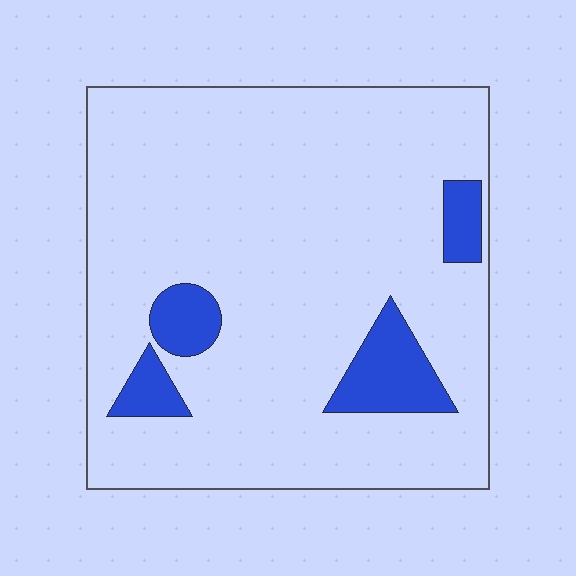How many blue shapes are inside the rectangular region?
4.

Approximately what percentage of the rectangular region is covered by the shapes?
Approximately 10%.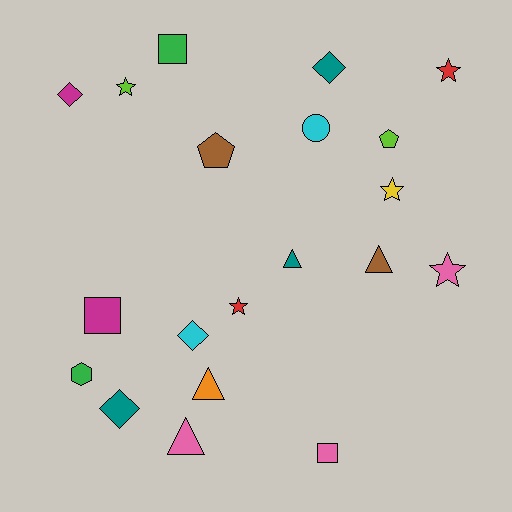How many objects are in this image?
There are 20 objects.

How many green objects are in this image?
There are 2 green objects.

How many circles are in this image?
There is 1 circle.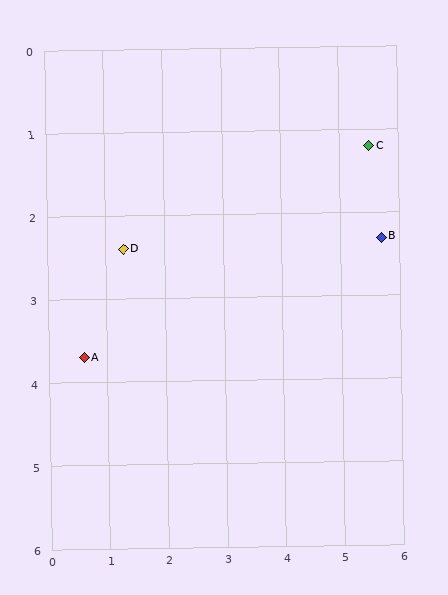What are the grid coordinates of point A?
Point A is at approximately (0.6, 3.7).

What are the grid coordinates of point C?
Point C is at approximately (5.5, 1.2).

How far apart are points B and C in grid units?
Points B and C are about 1.1 grid units apart.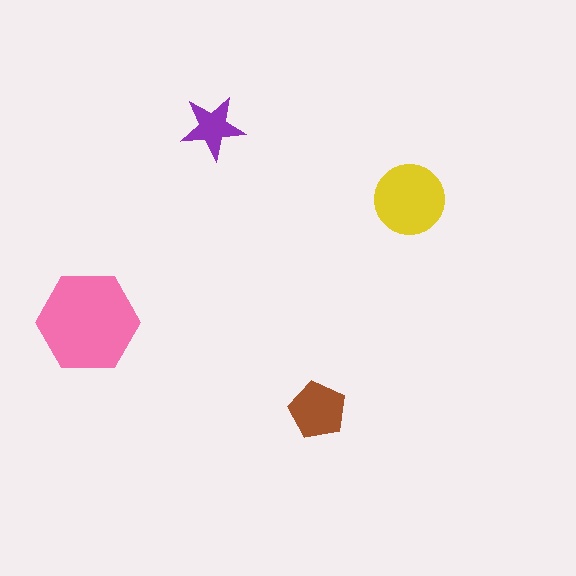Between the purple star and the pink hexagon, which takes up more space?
The pink hexagon.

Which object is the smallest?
The purple star.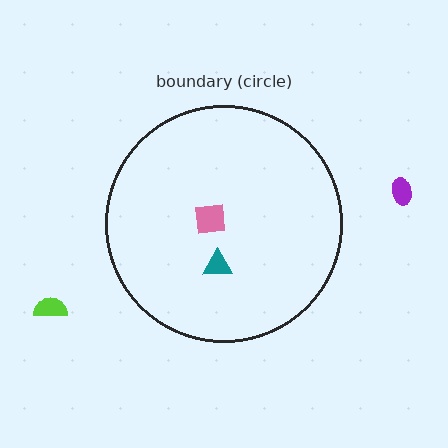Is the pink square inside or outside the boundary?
Inside.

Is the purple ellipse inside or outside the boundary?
Outside.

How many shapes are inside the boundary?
2 inside, 2 outside.